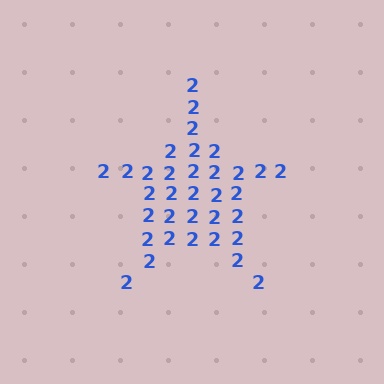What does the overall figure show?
The overall figure shows a star.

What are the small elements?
The small elements are digit 2's.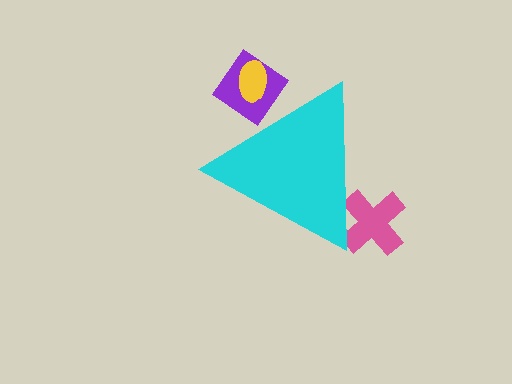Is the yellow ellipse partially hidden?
Yes, the yellow ellipse is partially hidden behind the cyan triangle.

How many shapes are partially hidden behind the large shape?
3 shapes are partially hidden.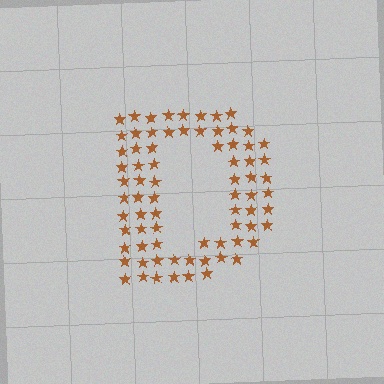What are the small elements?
The small elements are stars.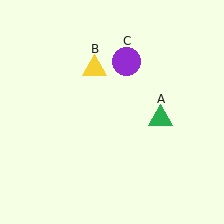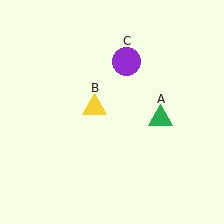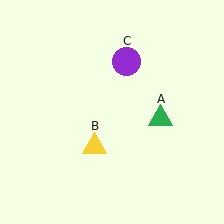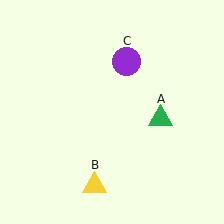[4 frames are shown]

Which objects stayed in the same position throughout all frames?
Green triangle (object A) and purple circle (object C) remained stationary.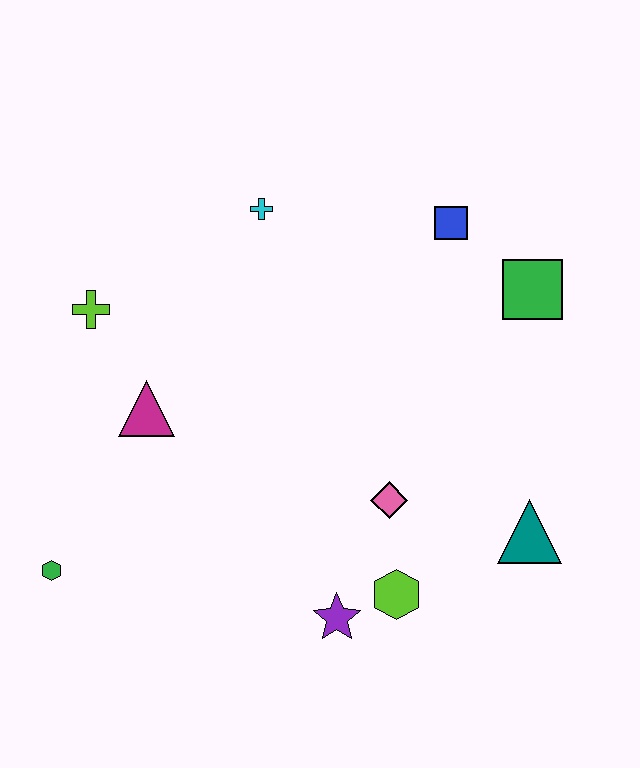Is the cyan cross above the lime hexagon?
Yes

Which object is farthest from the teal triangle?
The lime cross is farthest from the teal triangle.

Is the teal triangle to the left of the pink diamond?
No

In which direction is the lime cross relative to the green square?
The lime cross is to the left of the green square.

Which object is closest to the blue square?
The green square is closest to the blue square.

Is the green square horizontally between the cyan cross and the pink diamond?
No